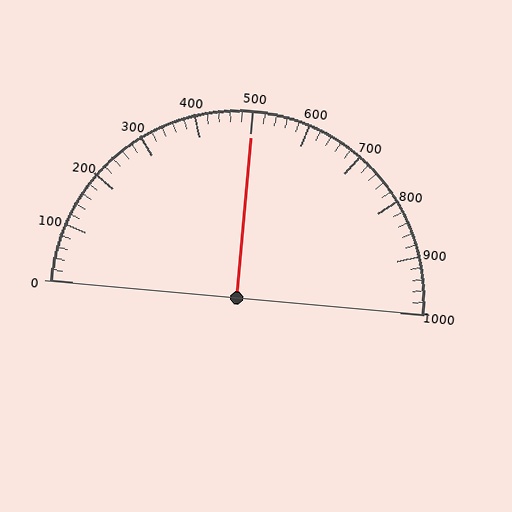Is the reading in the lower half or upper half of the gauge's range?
The reading is in the upper half of the range (0 to 1000).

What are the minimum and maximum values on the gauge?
The gauge ranges from 0 to 1000.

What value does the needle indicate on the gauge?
The needle indicates approximately 500.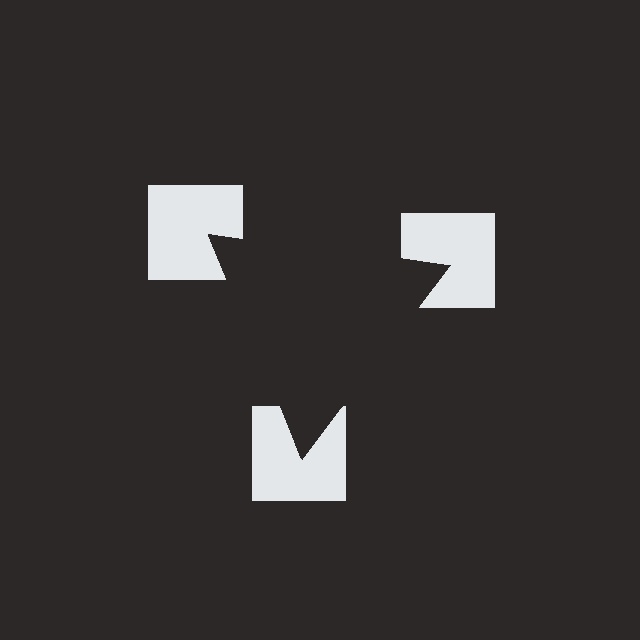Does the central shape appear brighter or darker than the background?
It typically appears slightly darker than the background, even though no actual brightness change is drawn.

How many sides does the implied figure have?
3 sides.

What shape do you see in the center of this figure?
An illusory triangle — its edges are inferred from the aligned wedge cuts in the notched squares, not physically drawn.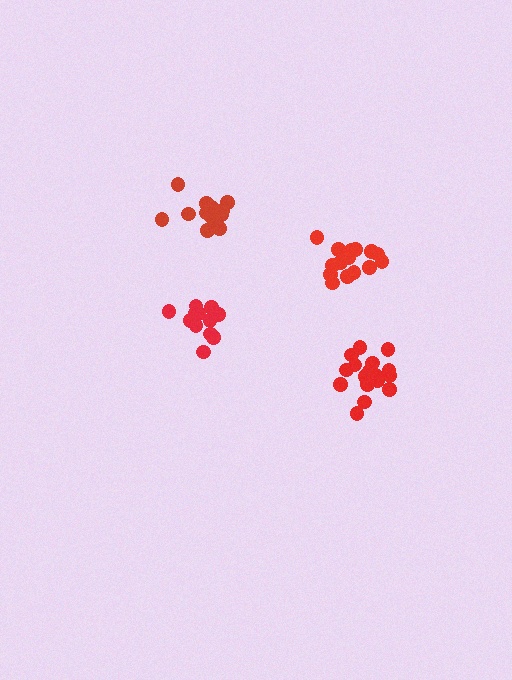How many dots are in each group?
Group 1: 17 dots, Group 2: 15 dots, Group 3: 17 dots, Group 4: 12 dots (61 total).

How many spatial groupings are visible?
There are 4 spatial groupings.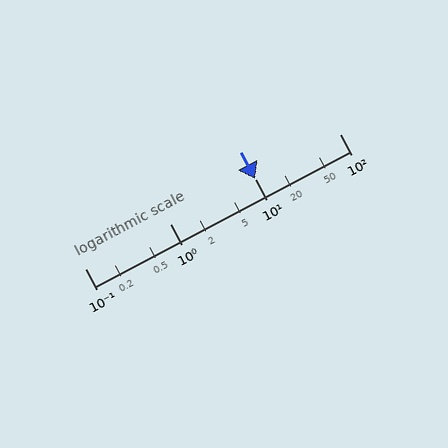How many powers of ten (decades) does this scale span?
The scale spans 3 decades, from 0.1 to 100.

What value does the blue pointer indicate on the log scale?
The pointer indicates approximately 10.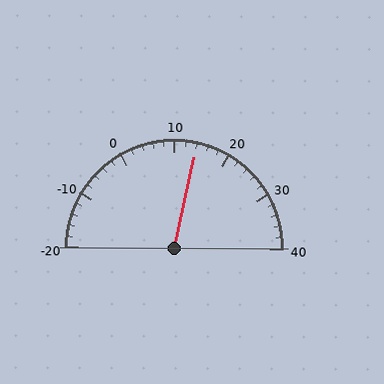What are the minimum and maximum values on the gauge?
The gauge ranges from -20 to 40.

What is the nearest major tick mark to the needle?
The nearest major tick mark is 10.